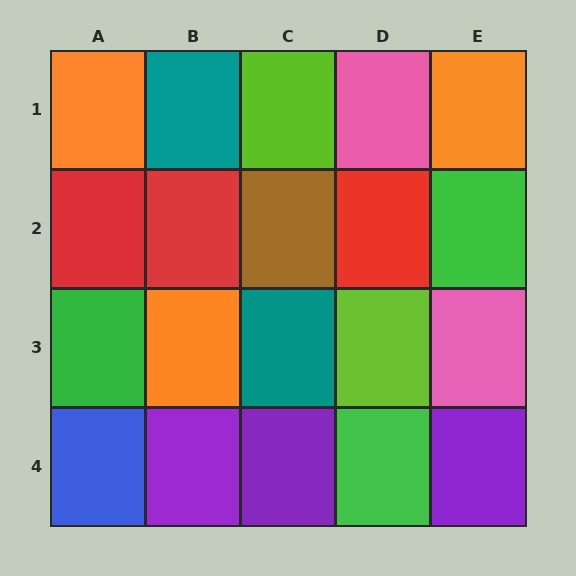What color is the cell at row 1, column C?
Lime.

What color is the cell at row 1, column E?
Orange.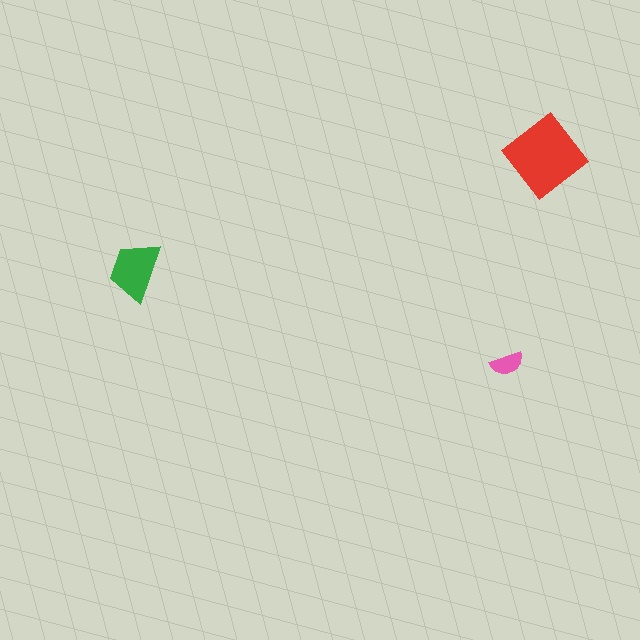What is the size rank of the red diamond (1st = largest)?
1st.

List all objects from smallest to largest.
The pink semicircle, the green trapezoid, the red diamond.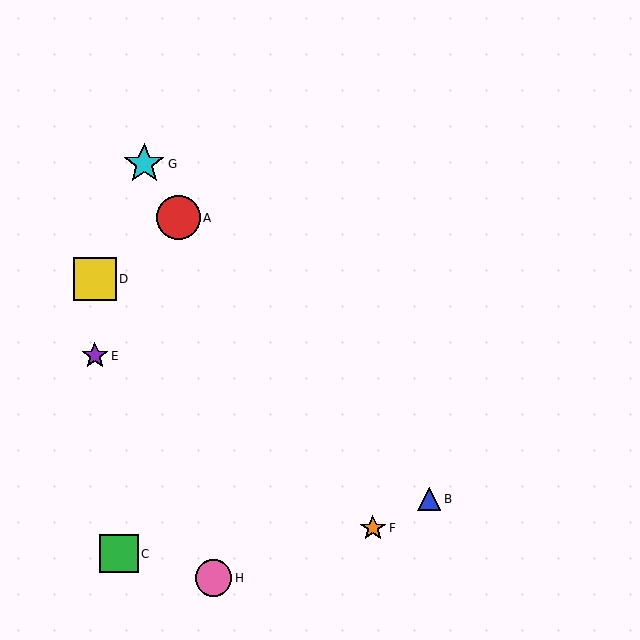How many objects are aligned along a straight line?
3 objects (A, F, G) are aligned along a straight line.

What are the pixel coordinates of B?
Object B is at (429, 499).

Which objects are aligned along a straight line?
Objects A, F, G are aligned along a straight line.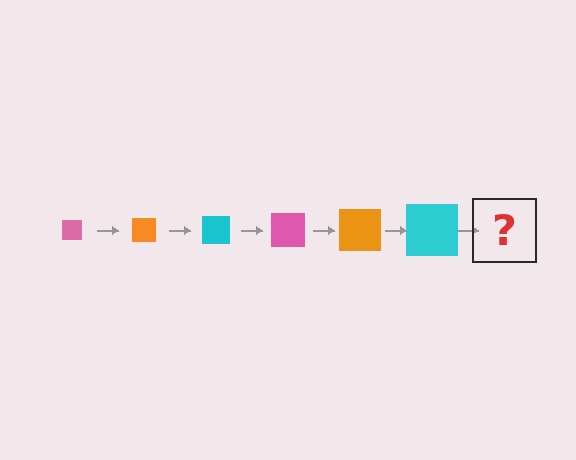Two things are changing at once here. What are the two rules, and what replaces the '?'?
The two rules are that the square grows larger each step and the color cycles through pink, orange, and cyan. The '?' should be a pink square, larger than the previous one.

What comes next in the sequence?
The next element should be a pink square, larger than the previous one.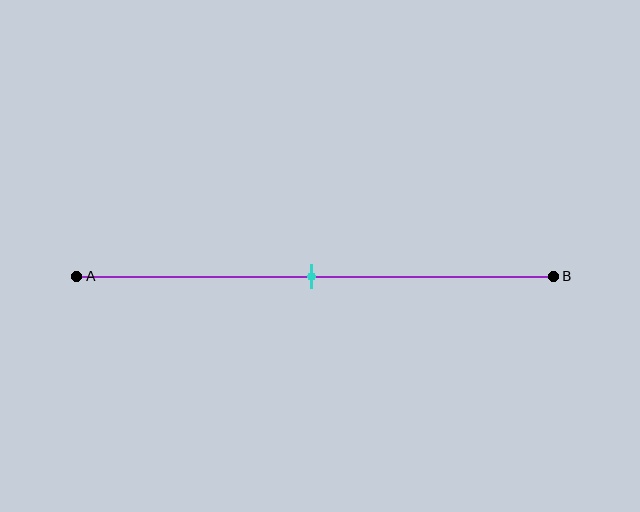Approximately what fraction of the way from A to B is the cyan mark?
The cyan mark is approximately 50% of the way from A to B.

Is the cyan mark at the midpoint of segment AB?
Yes, the mark is approximately at the midpoint.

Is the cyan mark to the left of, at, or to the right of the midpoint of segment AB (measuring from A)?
The cyan mark is approximately at the midpoint of segment AB.